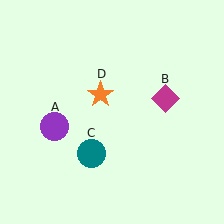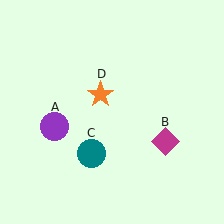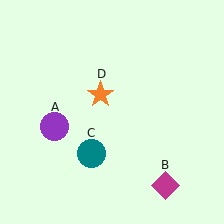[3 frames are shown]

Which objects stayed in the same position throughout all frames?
Purple circle (object A) and teal circle (object C) and orange star (object D) remained stationary.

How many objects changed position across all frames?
1 object changed position: magenta diamond (object B).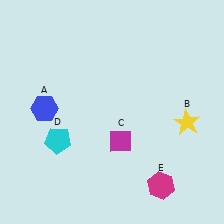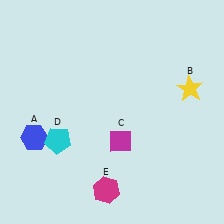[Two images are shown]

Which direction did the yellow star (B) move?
The yellow star (B) moved up.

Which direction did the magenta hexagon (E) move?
The magenta hexagon (E) moved left.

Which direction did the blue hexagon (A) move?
The blue hexagon (A) moved down.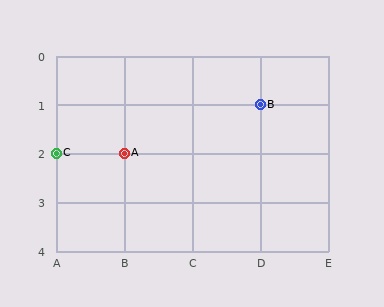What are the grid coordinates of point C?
Point C is at grid coordinates (A, 2).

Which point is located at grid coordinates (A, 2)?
Point C is at (A, 2).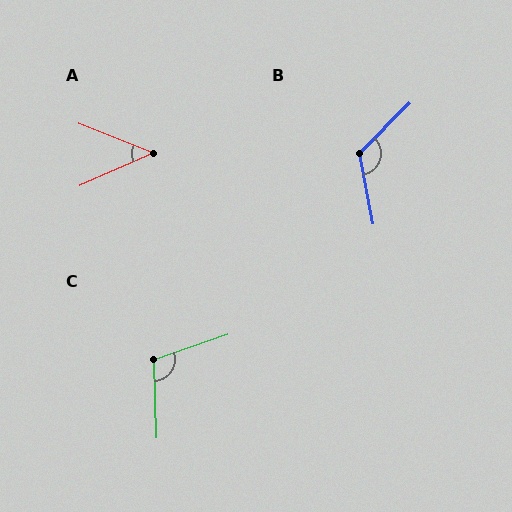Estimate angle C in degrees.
Approximately 107 degrees.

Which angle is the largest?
B, at approximately 124 degrees.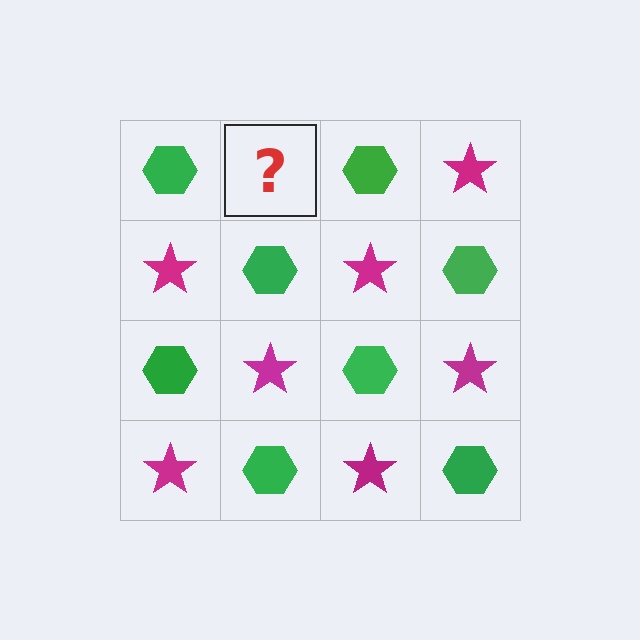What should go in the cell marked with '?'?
The missing cell should contain a magenta star.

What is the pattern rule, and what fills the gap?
The rule is that it alternates green hexagon and magenta star in a checkerboard pattern. The gap should be filled with a magenta star.